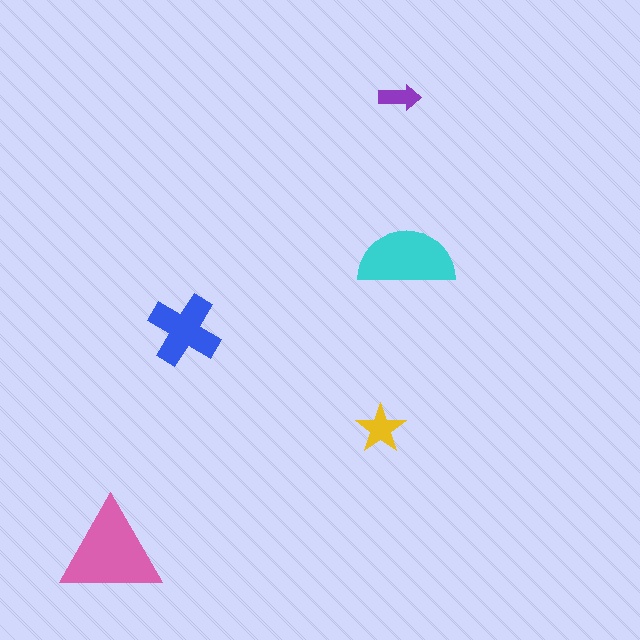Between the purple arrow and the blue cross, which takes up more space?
The blue cross.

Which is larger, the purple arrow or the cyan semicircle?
The cyan semicircle.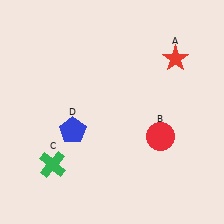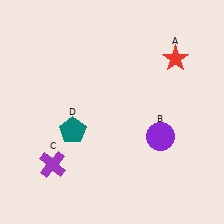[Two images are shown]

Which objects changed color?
B changed from red to purple. C changed from green to purple. D changed from blue to teal.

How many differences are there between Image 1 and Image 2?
There are 3 differences between the two images.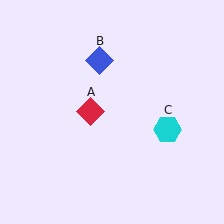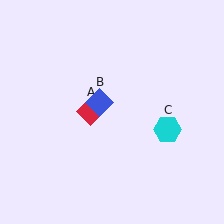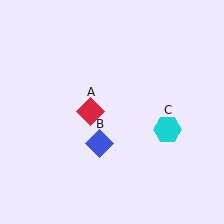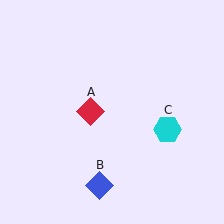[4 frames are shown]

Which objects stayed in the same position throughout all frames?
Red diamond (object A) and cyan hexagon (object C) remained stationary.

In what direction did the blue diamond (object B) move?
The blue diamond (object B) moved down.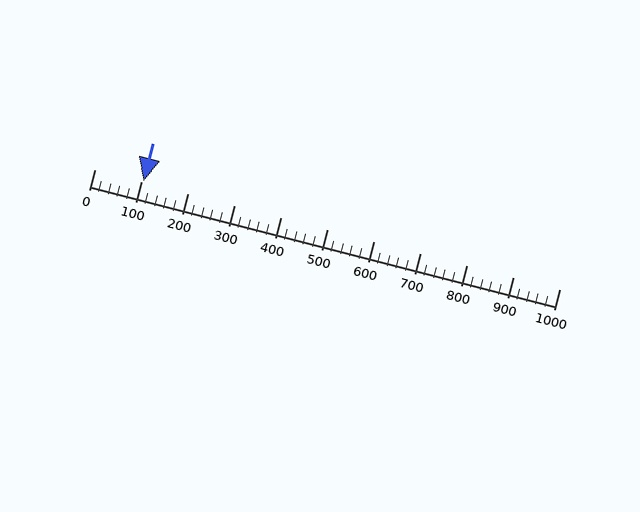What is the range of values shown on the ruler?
The ruler shows values from 0 to 1000.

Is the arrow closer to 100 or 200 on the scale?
The arrow is closer to 100.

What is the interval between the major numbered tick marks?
The major tick marks are spaced 100 units apart.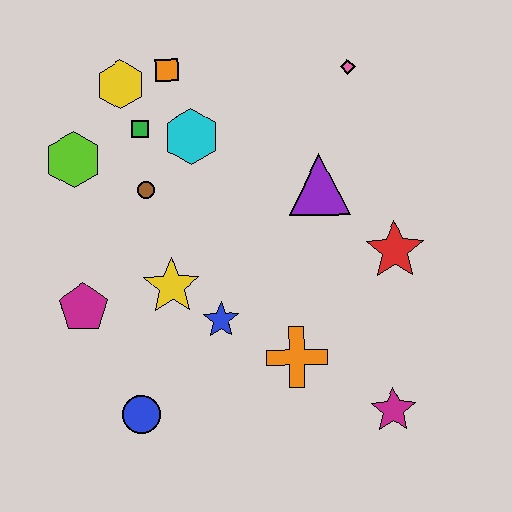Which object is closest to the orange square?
The yellow hexagon is closest to the orange square.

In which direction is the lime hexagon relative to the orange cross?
The lime hexagon is to the left of the orange cross.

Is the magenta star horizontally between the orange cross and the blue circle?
No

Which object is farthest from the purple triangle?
The blue circle is farthest from the purple triangle.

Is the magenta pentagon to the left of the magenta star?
Yes